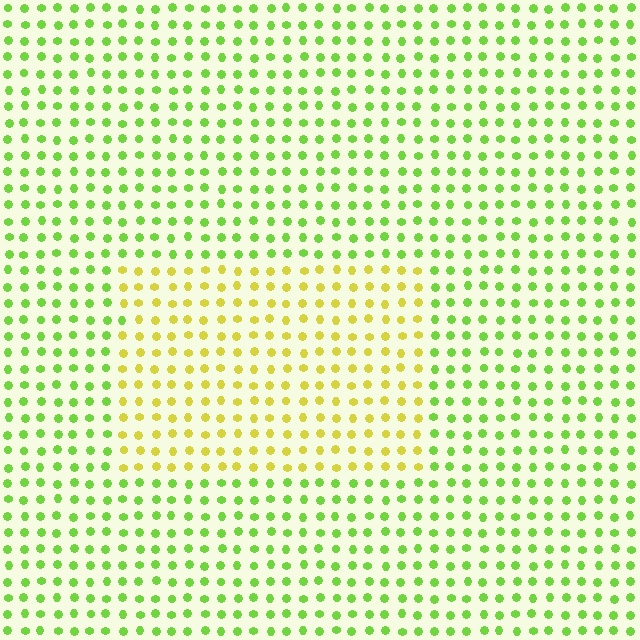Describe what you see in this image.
The image is filled with small lime elements in a uniform arrangement. A rectangle-shaped region is visible where the elements are tinted to a slightly different hue, forming a subtle color boundary.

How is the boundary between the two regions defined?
The boundary is defined purely by a slight shift in hue (about 41 degrees). Spacing, size, and orientation are identical on both sides.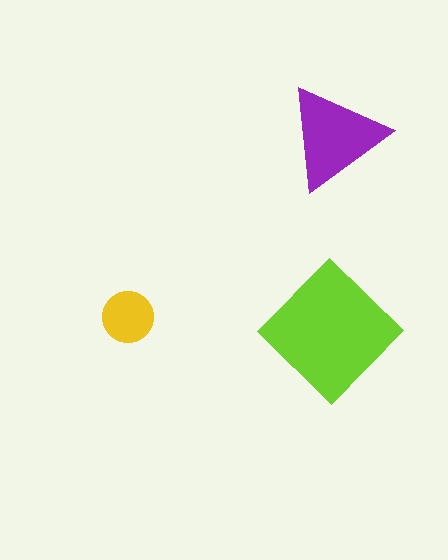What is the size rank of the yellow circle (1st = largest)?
3rd.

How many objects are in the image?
There are 3 objects in the image.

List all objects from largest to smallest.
The lime diamond, the purple triangle, the yellow circle.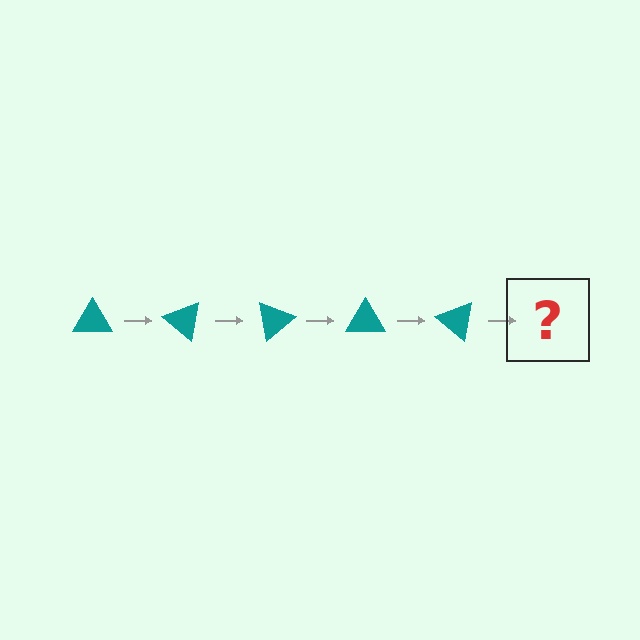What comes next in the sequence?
The next element should be a teal triangle rotated 200 degrees.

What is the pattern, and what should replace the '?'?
The pattern is that the triangle rotates 40 degrees each step. The '?' should be a teal triangle rotated 200 degrees.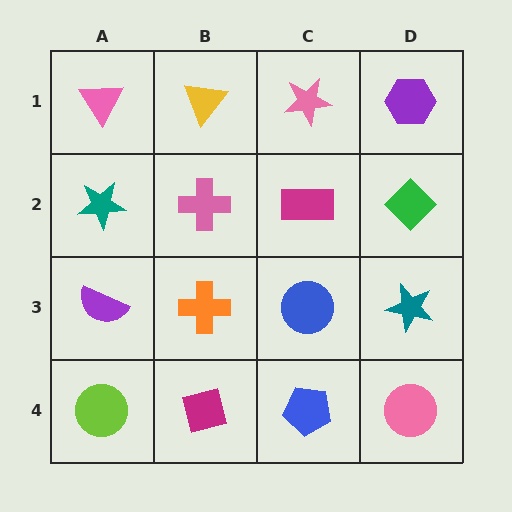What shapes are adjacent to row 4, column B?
An orange cross (row 3, column B), a lime circle (row 4, column A), a blue pentagon (row 4, column C).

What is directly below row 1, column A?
A teal star.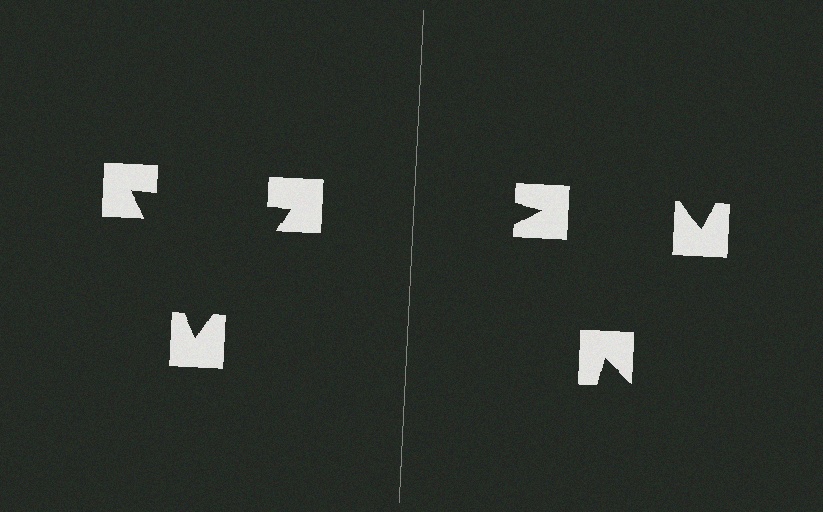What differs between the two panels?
The notched squares are positioned identically on both sides; only the wedge orientations differ. On the left they align to a triangle; on the right they are misaligned.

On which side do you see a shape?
An illusory triangle appears on the left side. On the right side the wedge cuts are rotated, so no coherent shape forms.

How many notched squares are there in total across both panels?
6 — 3 on each side.